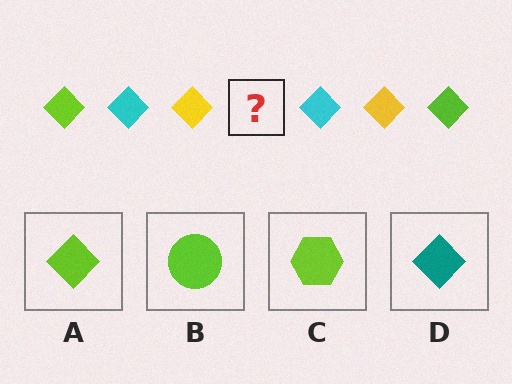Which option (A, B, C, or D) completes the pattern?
A.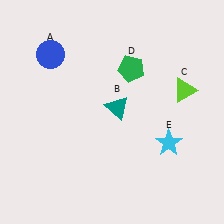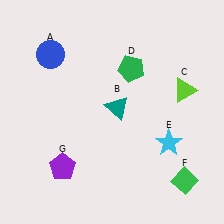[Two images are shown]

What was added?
A green diamond (F), a purple pentagon (G) were added in Image 2.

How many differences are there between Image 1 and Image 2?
There are 2 differences between the two images.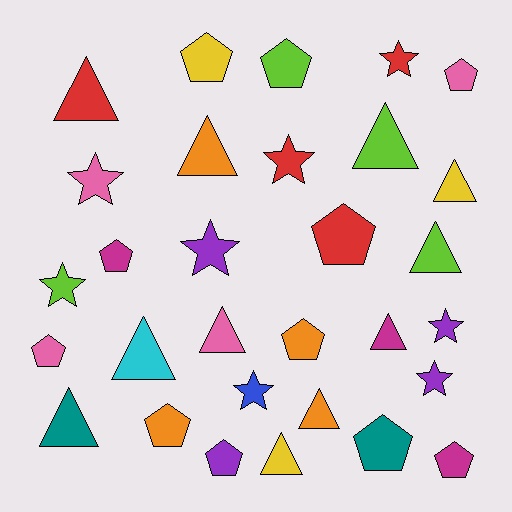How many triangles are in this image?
There are 11 triangles.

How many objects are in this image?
There are 30 objects.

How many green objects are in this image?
There are no green objects.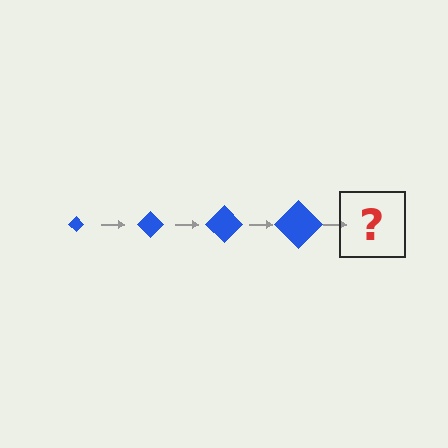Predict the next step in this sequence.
The next step is a blue diamond, larger than the previous one.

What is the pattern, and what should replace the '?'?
The pattern is that the diamond gets progressively larger each step. The '?' should be a blue diamond, larger than the previous one.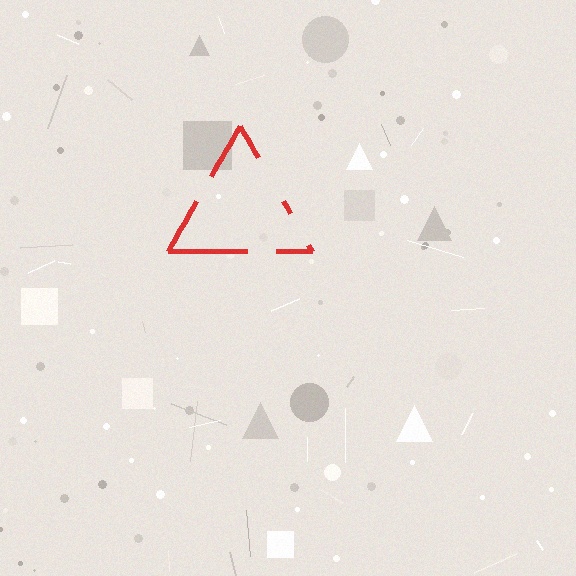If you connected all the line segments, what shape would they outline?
They would outline a triangle.